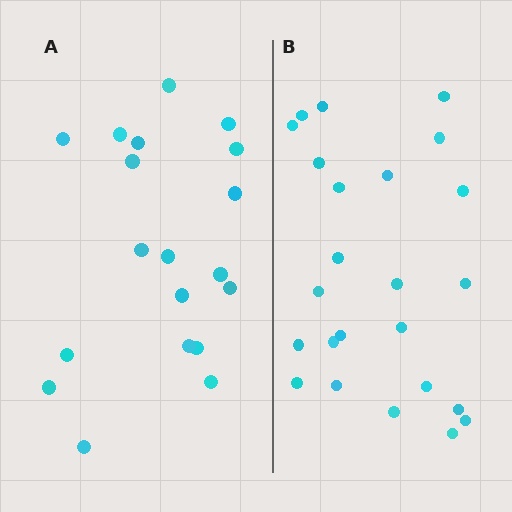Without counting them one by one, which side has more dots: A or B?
Region B (the right region) has more dots.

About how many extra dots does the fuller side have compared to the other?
Region B has about 5 more dots than region A.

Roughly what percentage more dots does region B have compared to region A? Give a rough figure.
About 25% more.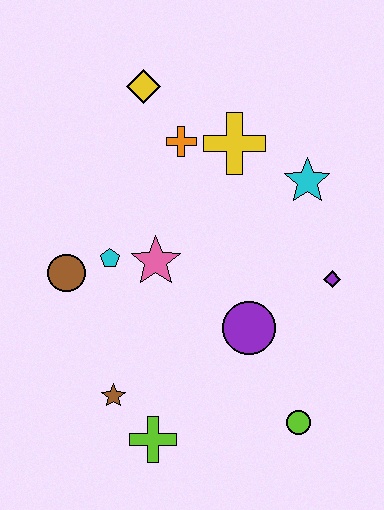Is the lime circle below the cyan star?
Yes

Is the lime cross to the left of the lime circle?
Yes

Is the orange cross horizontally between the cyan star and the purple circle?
No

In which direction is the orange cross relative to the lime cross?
The orange cross is above the lime cross.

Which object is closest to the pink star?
The cyan pentagon is closest to the pink star.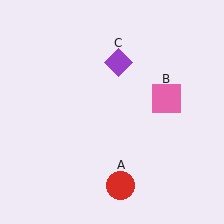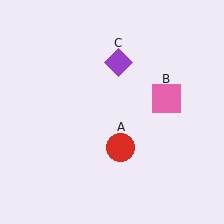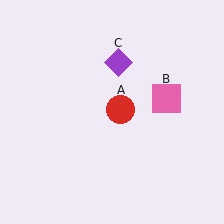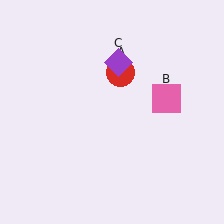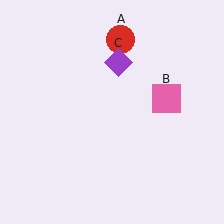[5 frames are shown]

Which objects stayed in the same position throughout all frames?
Pink square (object B) and purple diamond (object C) remained stationary.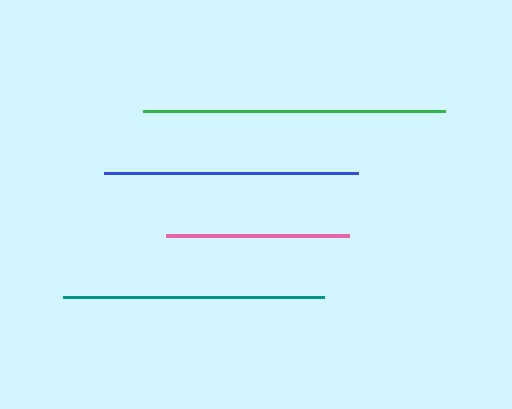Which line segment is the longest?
The green line is the longest at approximately 302 pixels.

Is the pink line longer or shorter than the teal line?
The teal line is longer than the pink line.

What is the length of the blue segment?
The blue segment is approximately 254 pixels long.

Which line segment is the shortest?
The pink line is the shortest at approximately 183 pixels.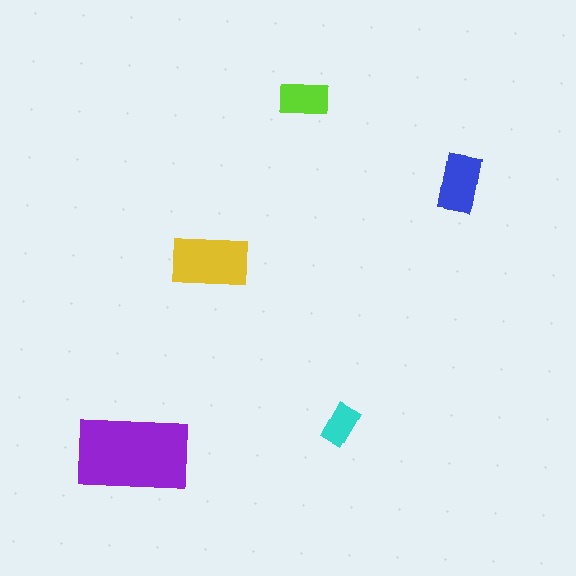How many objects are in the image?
There are 5 objects in the image.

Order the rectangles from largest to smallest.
the purple one, the yellow one, the blue one, the lime one, the cyan one.